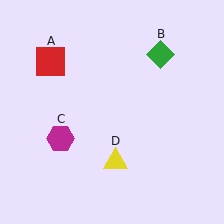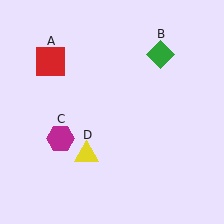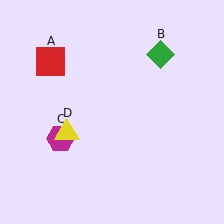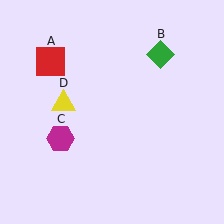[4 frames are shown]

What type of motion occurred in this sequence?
The yellow triangle (object D) rotated clockwise around the center of the scene.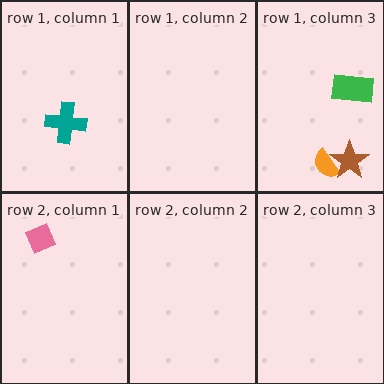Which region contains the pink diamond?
The row 2, column 1 region.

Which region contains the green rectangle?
The row 1, column 3 region.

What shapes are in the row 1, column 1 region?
The teal cross.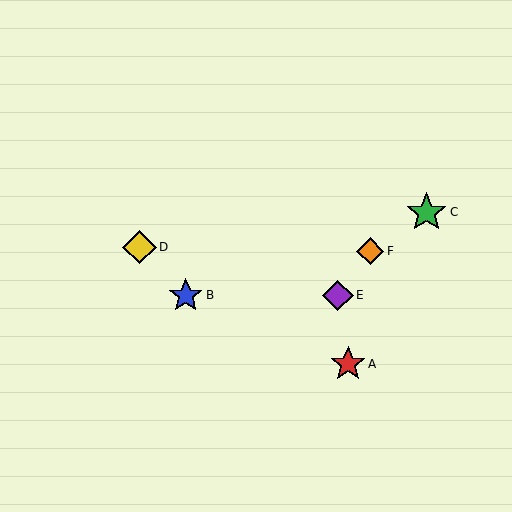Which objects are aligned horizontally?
Objects B, E are aligned horizontally.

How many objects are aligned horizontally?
2 objects (B, E) are aligned horizontally.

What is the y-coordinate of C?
Object C is at y≈212.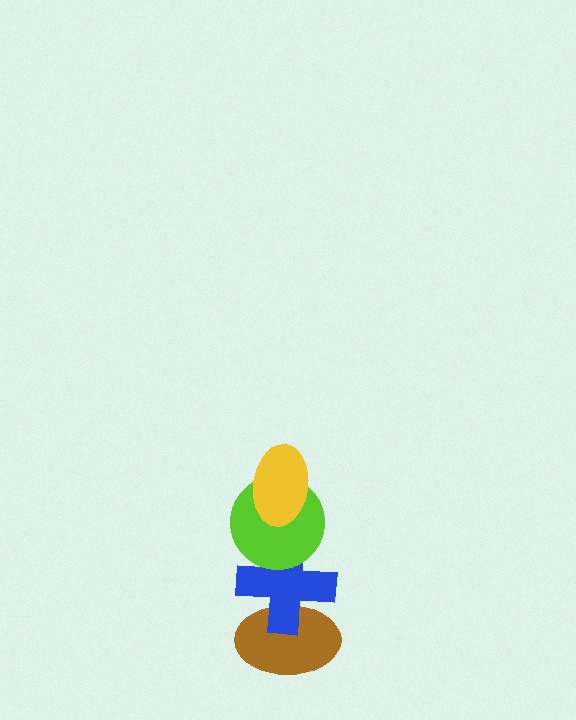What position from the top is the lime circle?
The lime circle is 2nd from the top.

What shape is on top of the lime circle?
The yellow ellipse is on top of the lime circle.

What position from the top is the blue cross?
The blue cross is 3rd from the top.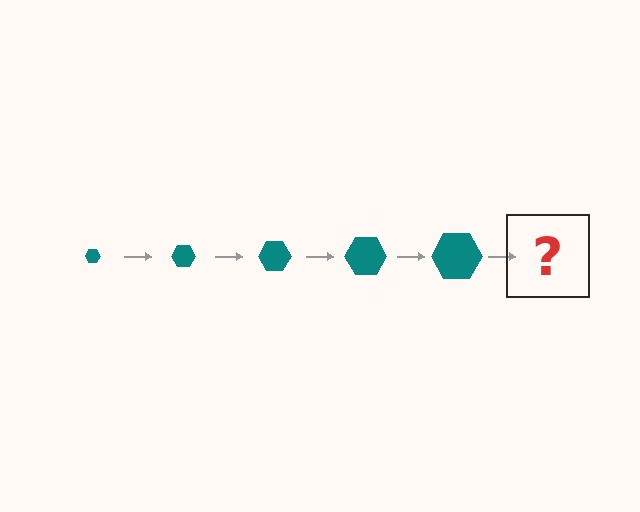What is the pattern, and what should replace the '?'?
The pattern is that the hexagon gets progressively larger each step. The '?' should be a teal hexagon, larger than the previous one.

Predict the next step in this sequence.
The next step is a teal hexagon, larger than the previous one.